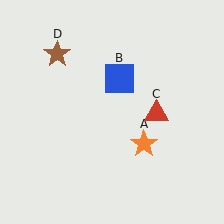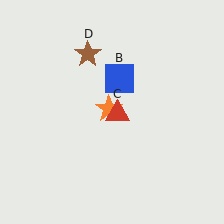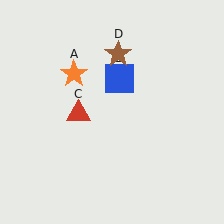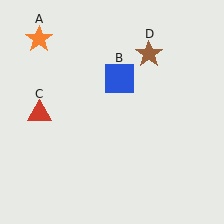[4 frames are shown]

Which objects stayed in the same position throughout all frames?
Blue square (object B) remained stationary.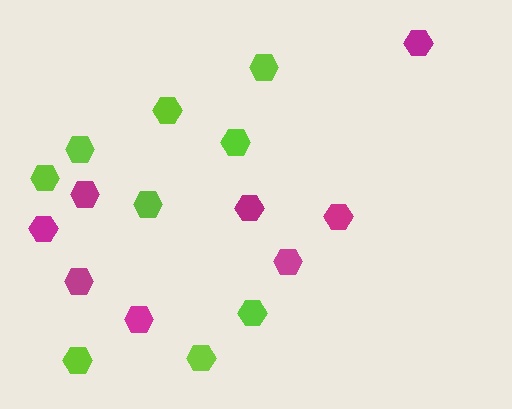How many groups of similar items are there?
There are 2 groups: one group of magenta hexagons (8) and one group of lime hexagons (9).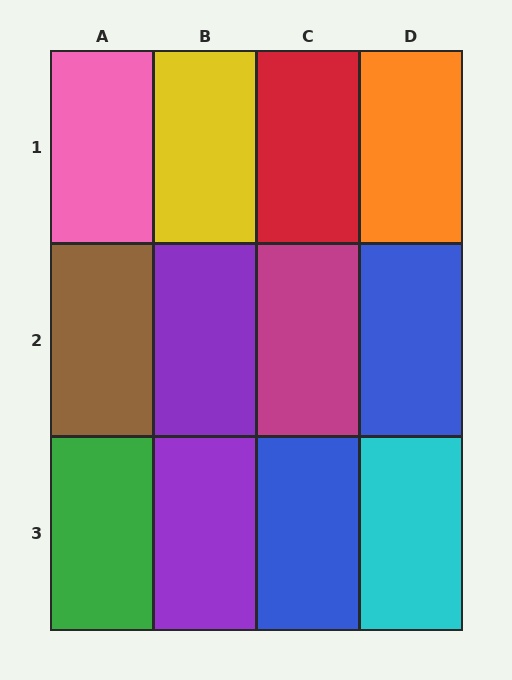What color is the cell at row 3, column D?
Cyan.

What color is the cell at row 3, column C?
Blue.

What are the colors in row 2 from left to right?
Brown, purple, magenta, blue.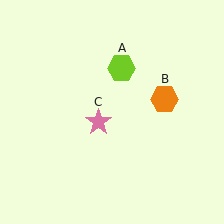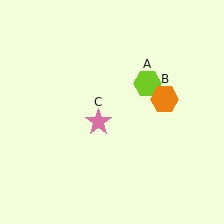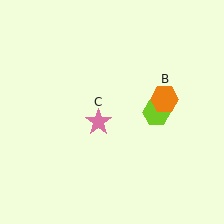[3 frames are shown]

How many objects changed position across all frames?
1 object changed position: lime hexagon (object A).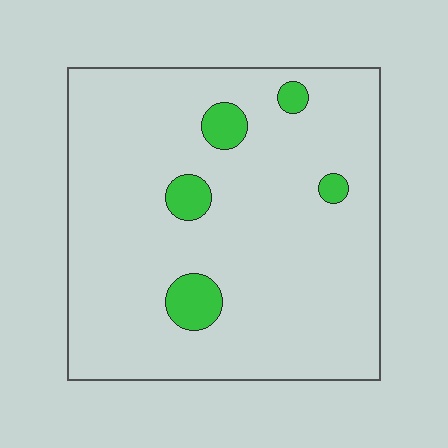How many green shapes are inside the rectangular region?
5.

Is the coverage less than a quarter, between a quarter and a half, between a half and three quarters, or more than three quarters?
Less than a quarter.